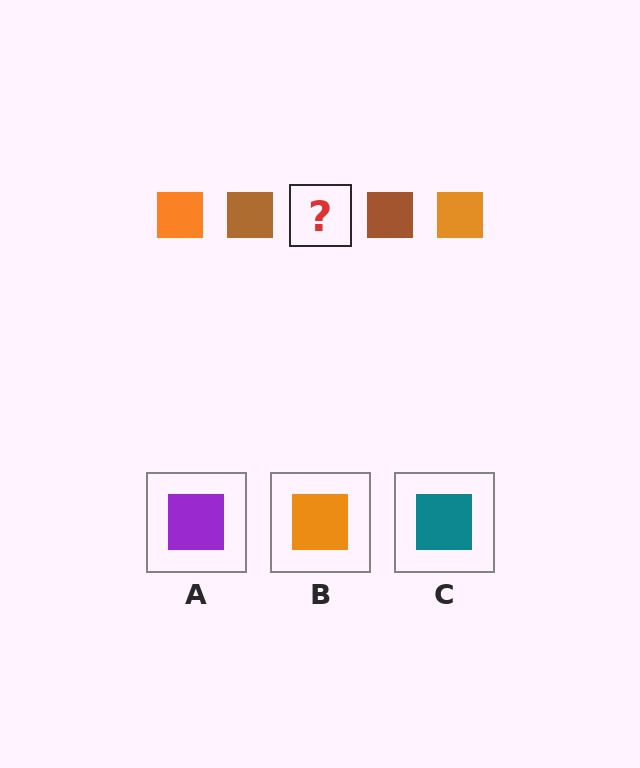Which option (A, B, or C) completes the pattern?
B.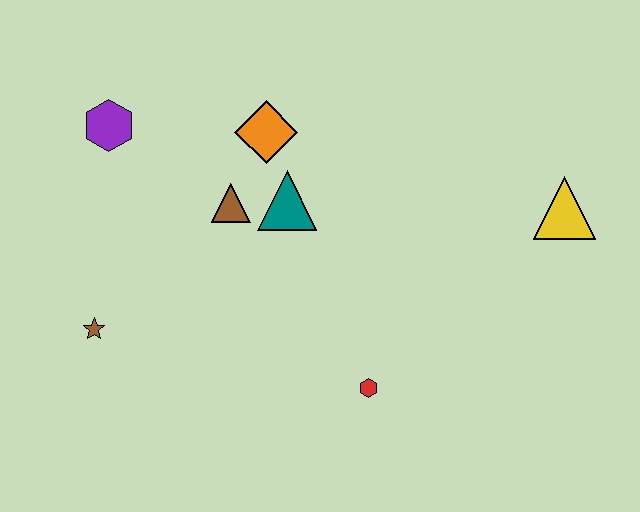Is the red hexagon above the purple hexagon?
No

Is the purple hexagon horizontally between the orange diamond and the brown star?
Yes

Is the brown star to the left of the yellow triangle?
Yes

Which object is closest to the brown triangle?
The teal triangle is closest to the brown triangle.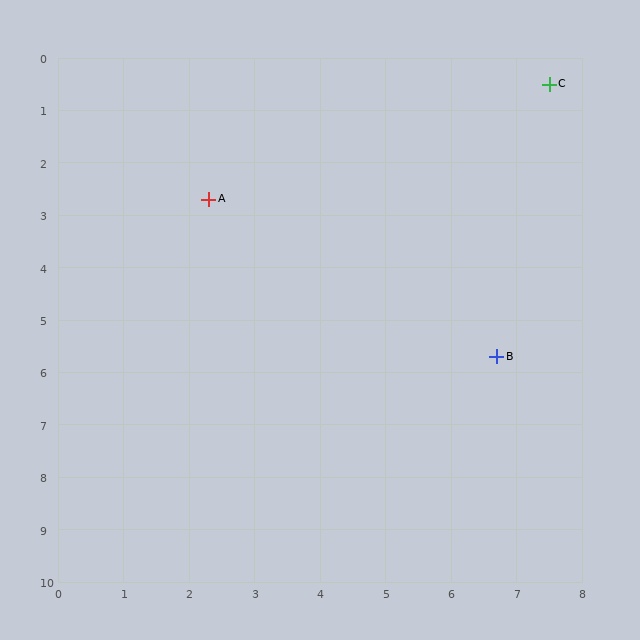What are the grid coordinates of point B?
Point B is at approximately (6.7, 5.7).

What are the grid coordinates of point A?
Point A is at approximately (2.3, 2.7).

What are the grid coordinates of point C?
Point C is at approximately (7.5, 0.5).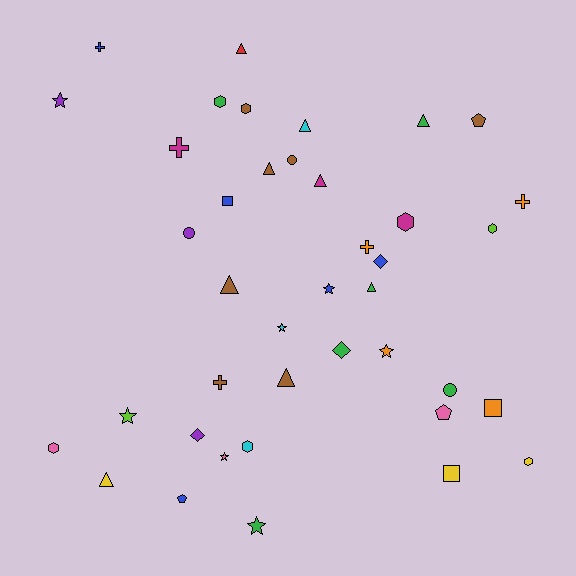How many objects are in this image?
There are 40 objects.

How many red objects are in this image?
There is 1 red object.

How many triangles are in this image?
There are 9 triangles.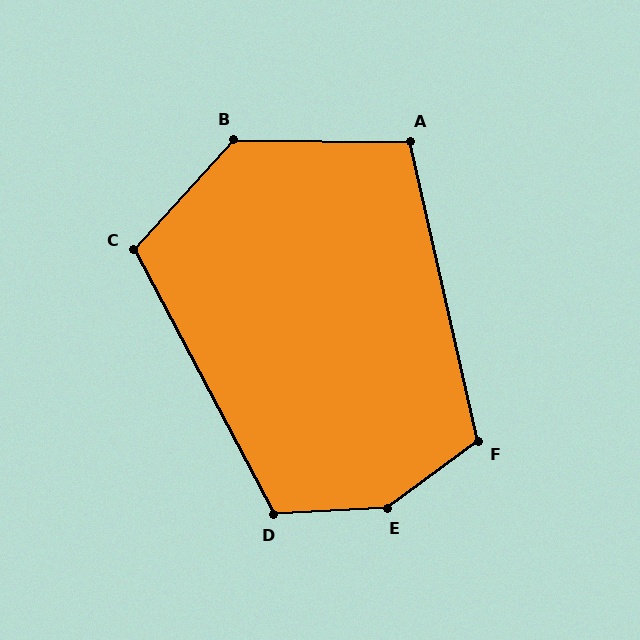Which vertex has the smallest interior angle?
A, at approximately 103 degrees.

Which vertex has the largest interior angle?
E, at approximately 147 degrees.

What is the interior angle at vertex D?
Approximately 115 degrees (obtuse).